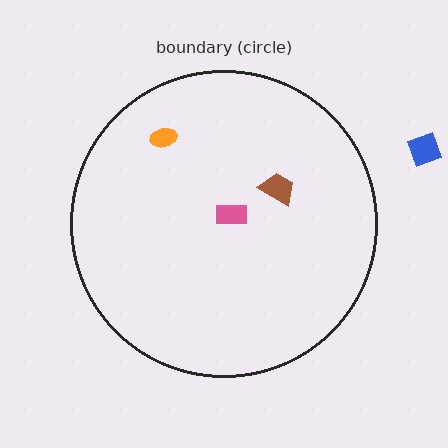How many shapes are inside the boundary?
3 inside, 1 outside.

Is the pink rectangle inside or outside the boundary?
Inside.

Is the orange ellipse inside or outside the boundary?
Inside.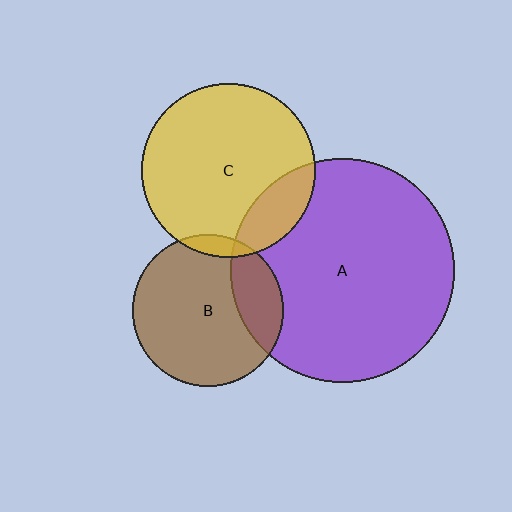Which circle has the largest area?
Circle A (purple).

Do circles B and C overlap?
Yes.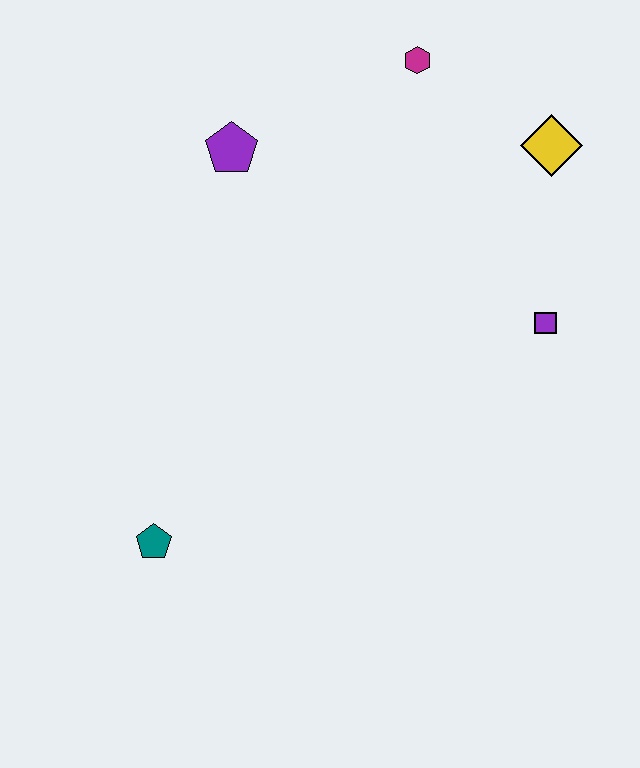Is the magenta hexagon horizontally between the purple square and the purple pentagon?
Yes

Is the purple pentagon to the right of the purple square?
No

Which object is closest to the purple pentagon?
The magenta hexagon is closest to the purple pentagon.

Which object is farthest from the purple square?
The teal pentagon is farthest from the purple square.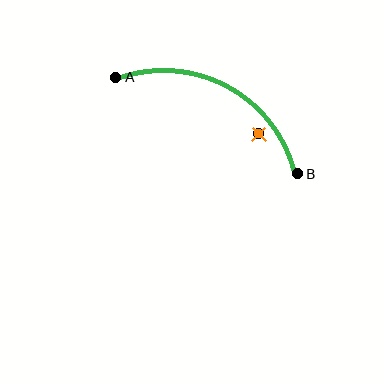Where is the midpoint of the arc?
The arc midpoint is the point on the curve farthest from the straight line joining A and B. It sits above that line.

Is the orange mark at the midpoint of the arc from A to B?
No — the orange mark does not lie on the arc at all. It sits slightly inside the curve.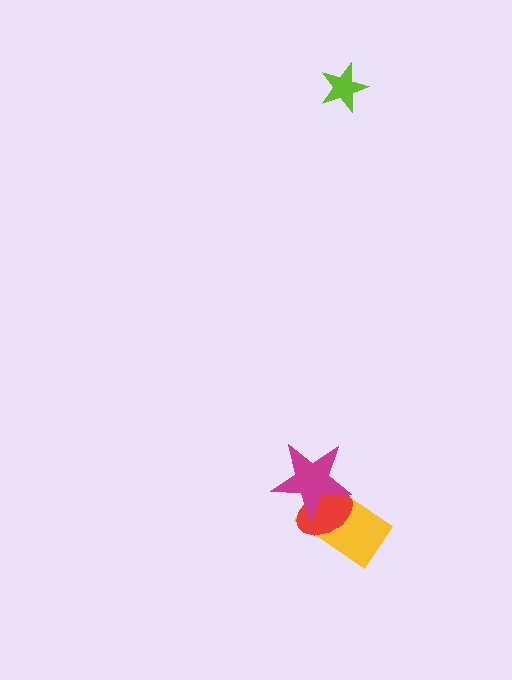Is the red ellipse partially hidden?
Yes, it is partially covered by another shape.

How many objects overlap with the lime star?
0 objects overlap with the lime star.